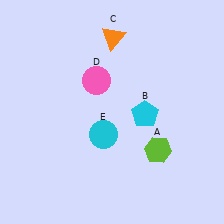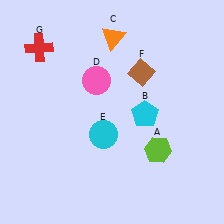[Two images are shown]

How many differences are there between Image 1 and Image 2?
There are 2 differences between the two images.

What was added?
A brown diamond (F), a red cross (G) were added in Image 2.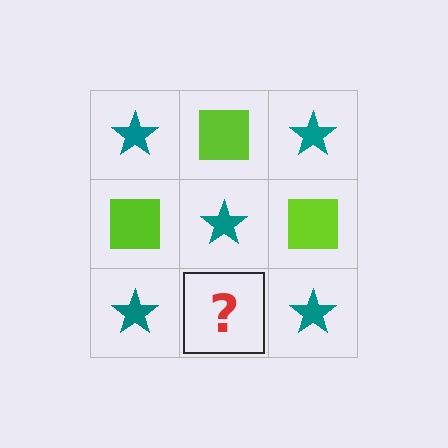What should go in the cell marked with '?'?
The missing cell should contain a lime square.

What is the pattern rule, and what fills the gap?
The rule is that it alternates teal star and lime square in a checkerboard pattern. The gap should be filled with a lime square.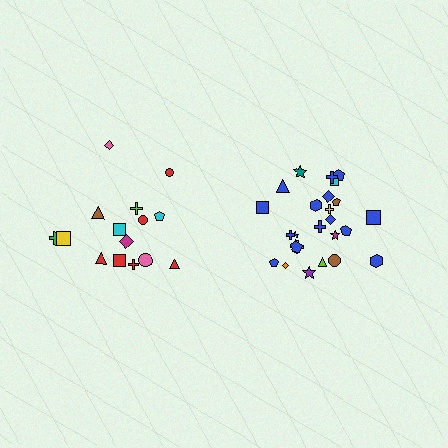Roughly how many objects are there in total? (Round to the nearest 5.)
Roughly 40 objects in total.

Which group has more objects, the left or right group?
The right group.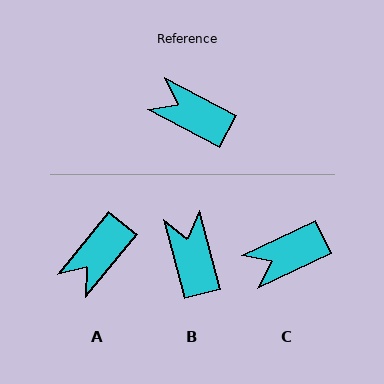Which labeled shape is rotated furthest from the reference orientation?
A, about 79 degrees away.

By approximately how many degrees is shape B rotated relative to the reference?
Approximately 47 degrees clockwise.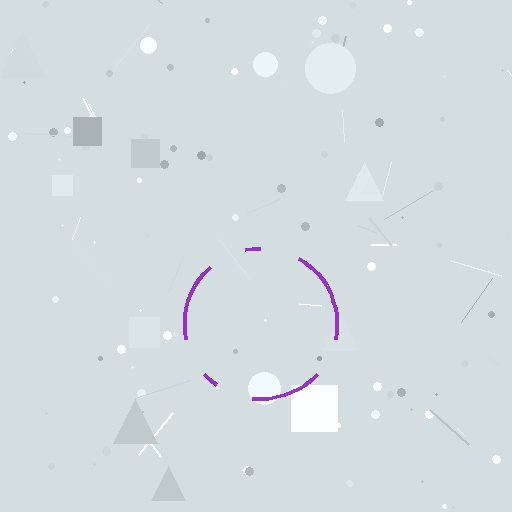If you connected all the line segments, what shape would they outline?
They would outline a circle.